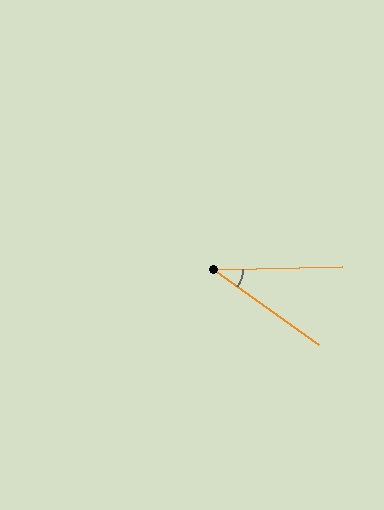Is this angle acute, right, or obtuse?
It is acute.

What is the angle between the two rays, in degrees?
Approximately 37 degrees.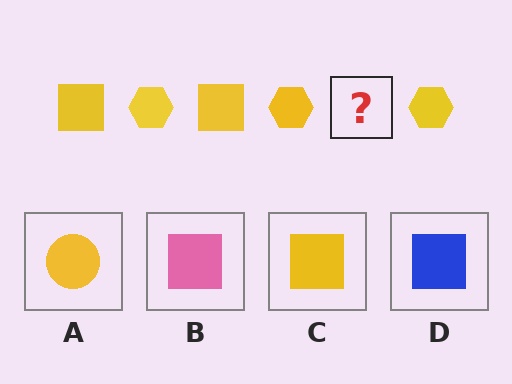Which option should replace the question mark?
Option C.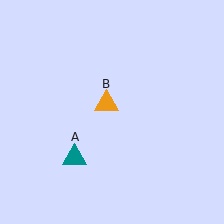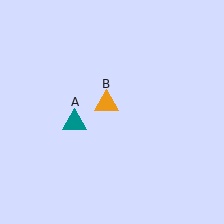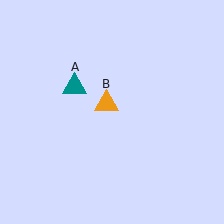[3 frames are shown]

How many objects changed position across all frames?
1 object changed position: teal triangle (object A).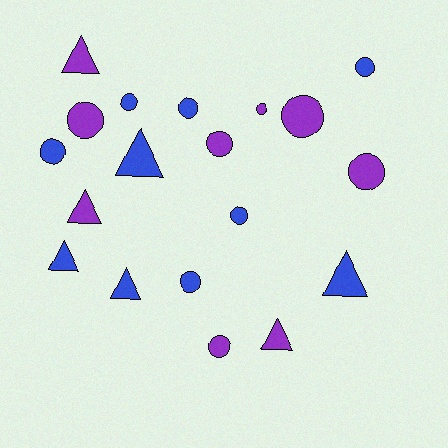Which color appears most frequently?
Blue, with 10 objects.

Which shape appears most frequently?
Circle, with 12 objects.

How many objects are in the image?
There are 19 objects.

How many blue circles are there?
There are 6 blue circles.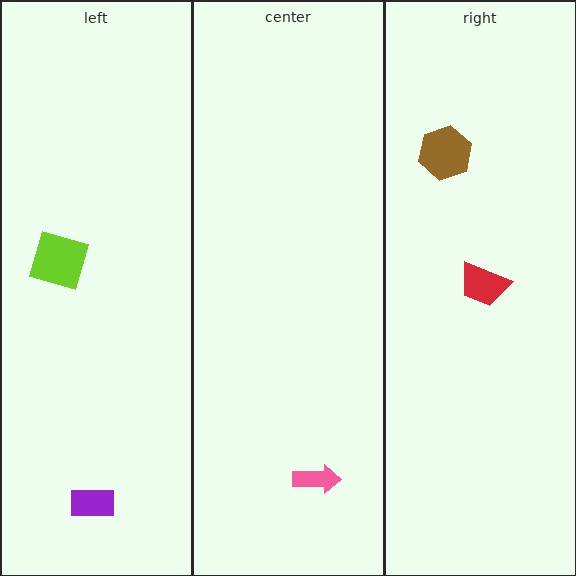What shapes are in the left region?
The lime diamond, the purple rectangle.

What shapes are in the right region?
The brown hexagon, the red trapezoid.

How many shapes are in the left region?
2.